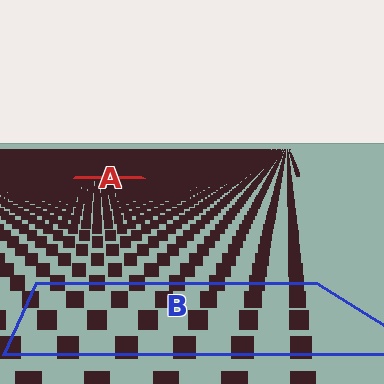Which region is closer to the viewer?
Region B is closer. The texture elements there are larger and more spread out.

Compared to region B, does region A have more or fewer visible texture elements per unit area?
Region A has more texture elements per unit area — they are packed more densely because it is farther away.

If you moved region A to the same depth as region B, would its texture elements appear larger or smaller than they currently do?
They would appear larger. At a closer depth, the same texture elements are projected at a bigger on-screen size.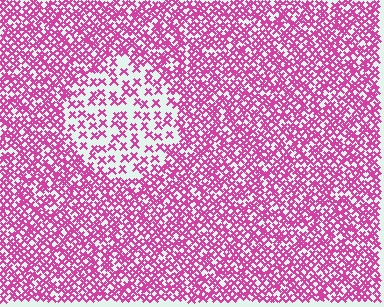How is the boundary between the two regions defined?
The boundary is defined by a change in element density (approximately 2.3x ratio). All elements are the same color, size, and shape.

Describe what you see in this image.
The image contains small magenta elements arranged at two different densities. A circle-shaped region is visible where the elements are less densely packed than the surrounding area.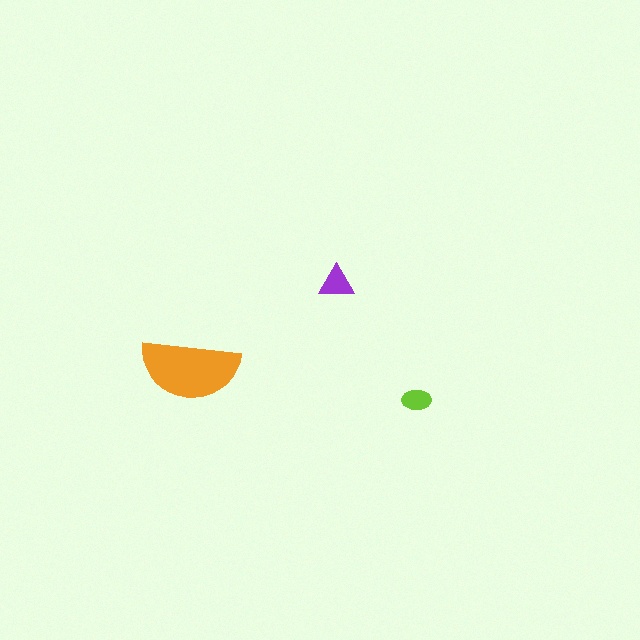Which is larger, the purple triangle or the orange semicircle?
The orange semicircle.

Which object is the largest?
The orange semicircle.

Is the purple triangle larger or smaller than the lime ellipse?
Larger.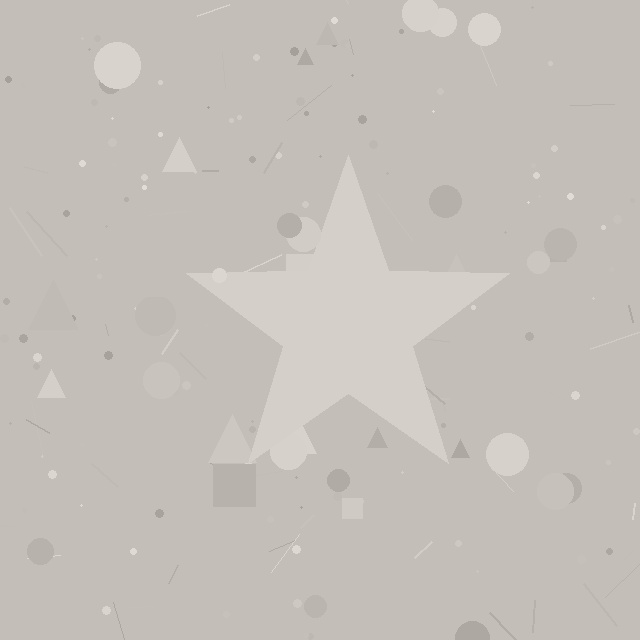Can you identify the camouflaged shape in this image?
The camouflaged shape is a star.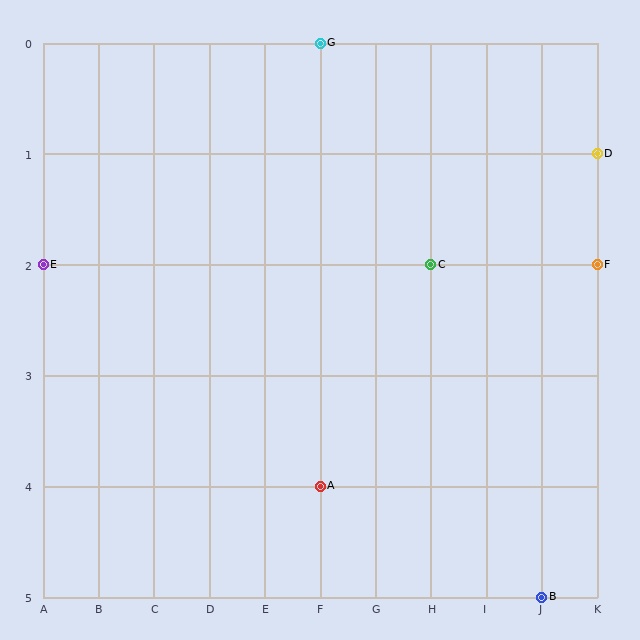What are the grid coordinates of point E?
Point E is at grid coordinates (A, 2).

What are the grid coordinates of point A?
Point A is at grid coordinates (F, 4).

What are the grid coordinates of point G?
Point G is at grid coordinates (F, 0).